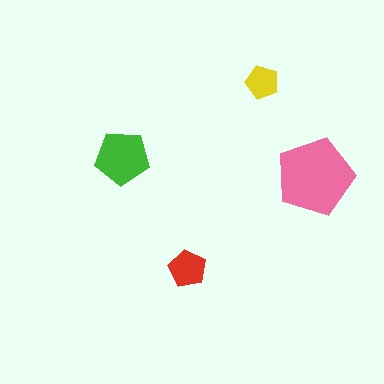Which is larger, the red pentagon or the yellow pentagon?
The red one.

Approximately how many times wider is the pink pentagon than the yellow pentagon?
About 2.5 times wider.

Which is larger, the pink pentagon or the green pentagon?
The pink one.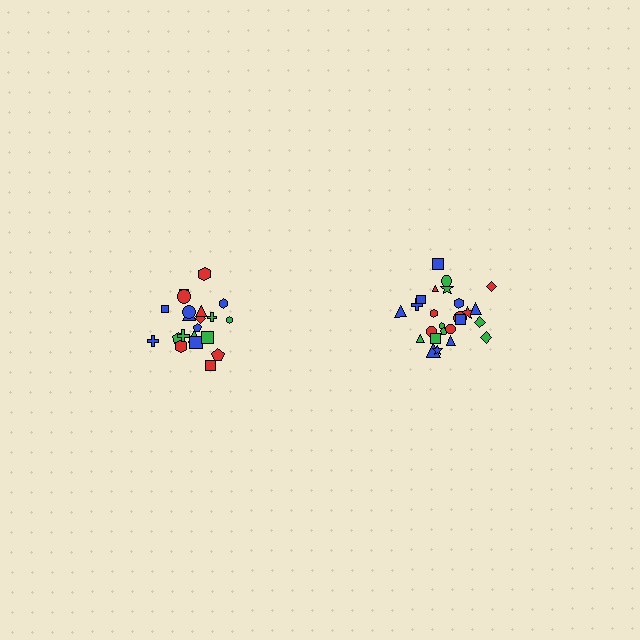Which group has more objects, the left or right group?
The right group.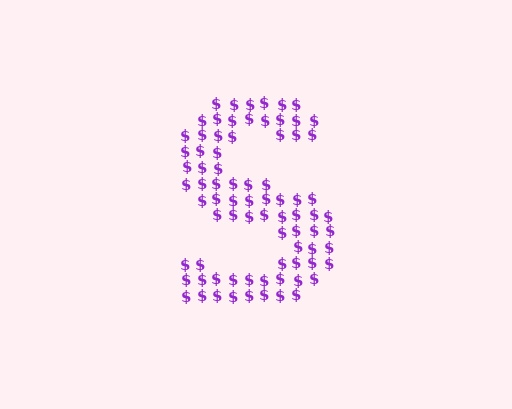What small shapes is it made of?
It is made of small dollar signs.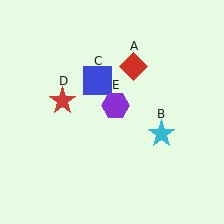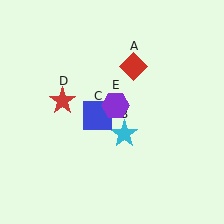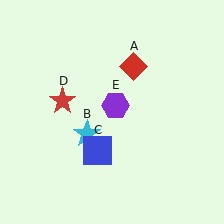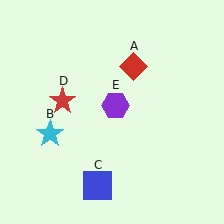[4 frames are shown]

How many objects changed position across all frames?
2 objects changed position: cyan star (object B), blue square (object C).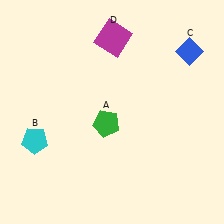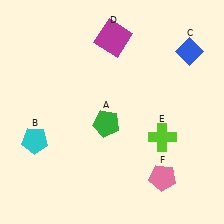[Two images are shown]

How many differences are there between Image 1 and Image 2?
There are 2 differences between the two images.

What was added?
A lime cross (E), a pink pentagon (F) were added in Image 2.